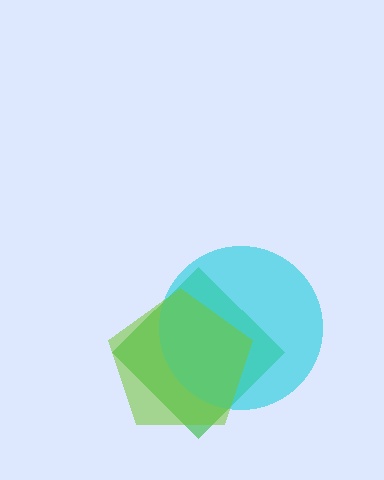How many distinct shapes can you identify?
There are 3 distinct shapes: a green diamond, a cyan circle, a lime pentagon.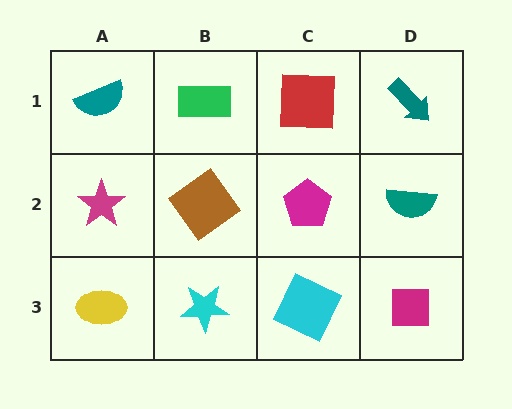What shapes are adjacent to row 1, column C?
A magenta pentagon (row 2, column C), a green rectangle (row 1, column B), a teal arrow (row 1, column D).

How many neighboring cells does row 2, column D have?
3.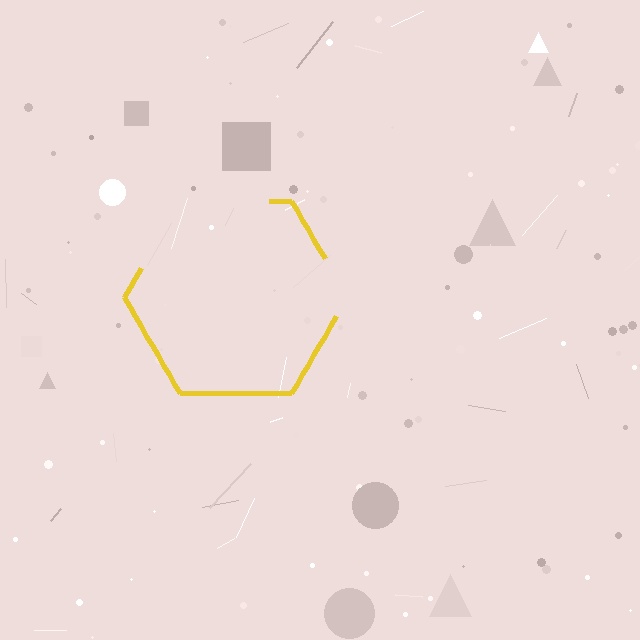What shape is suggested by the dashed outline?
The dashed outline suggests a hexagon.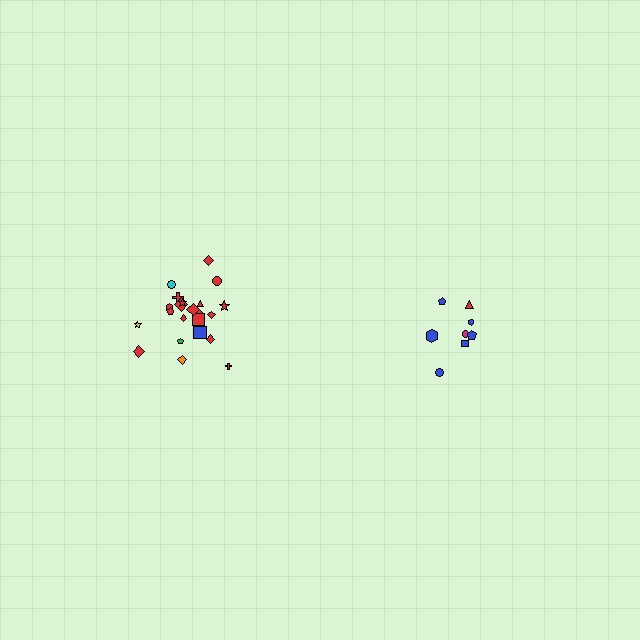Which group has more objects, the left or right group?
The left group.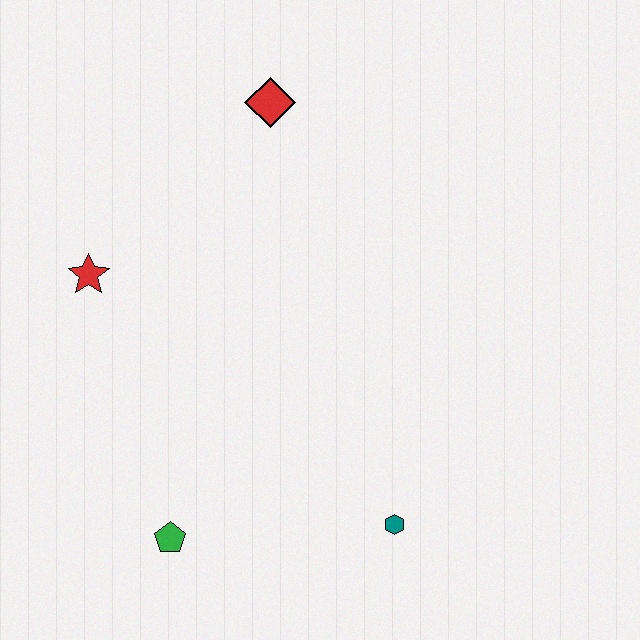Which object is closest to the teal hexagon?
The green pentagon is closest to the teal hexagon.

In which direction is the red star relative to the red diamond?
The red star is to the left of the red diamond.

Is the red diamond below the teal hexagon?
No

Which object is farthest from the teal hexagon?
The red diamond is farthest from the teal hexagon.